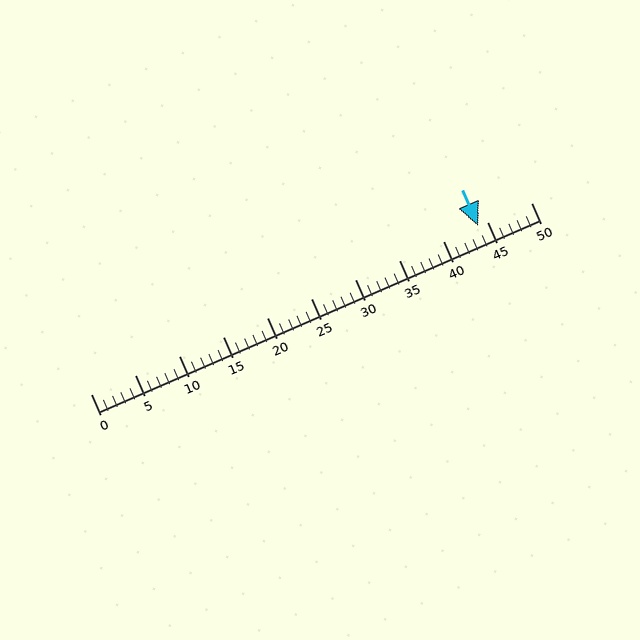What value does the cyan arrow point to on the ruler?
The cyan arrow points to approximately 44.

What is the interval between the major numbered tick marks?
The major tick marks are spaced 5 units apart.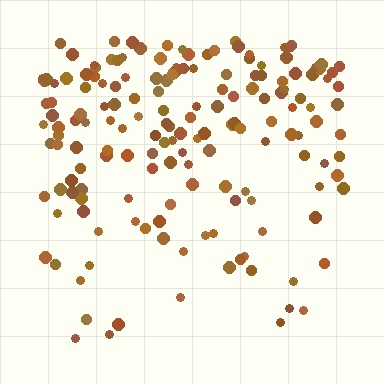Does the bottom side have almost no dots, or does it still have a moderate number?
Still a moderate number, just noticeably fewer than the top.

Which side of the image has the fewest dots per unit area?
The bottom.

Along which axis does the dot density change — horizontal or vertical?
Vertical.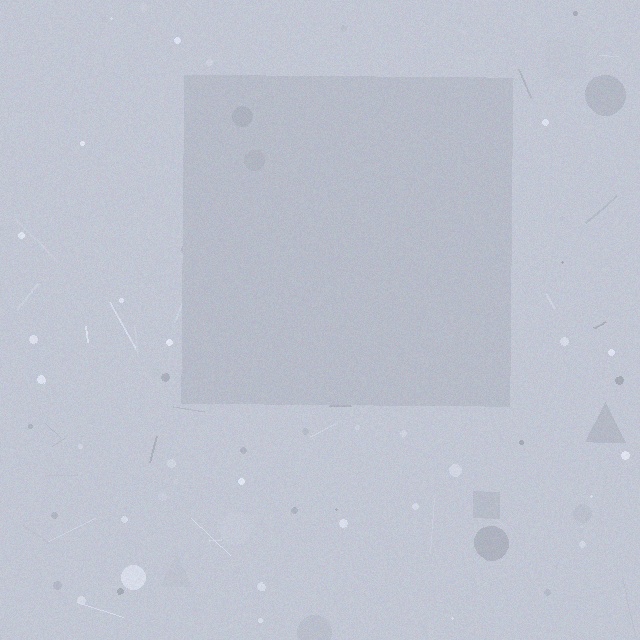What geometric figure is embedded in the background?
A square is embedded in the background.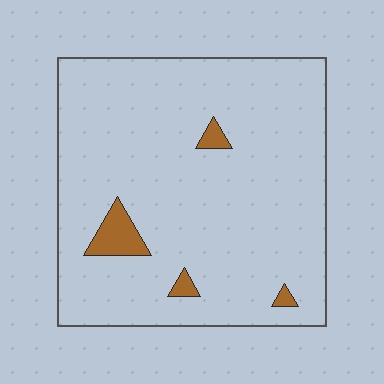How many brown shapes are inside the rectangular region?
4.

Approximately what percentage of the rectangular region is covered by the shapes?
Approximately 5%.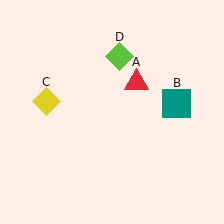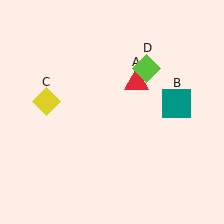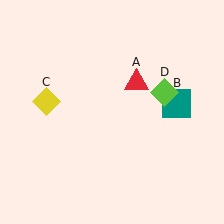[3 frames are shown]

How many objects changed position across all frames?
1 object changed position: lime diamond (object D).